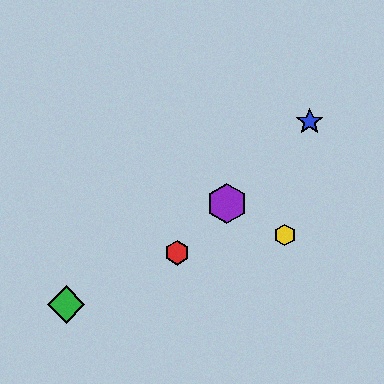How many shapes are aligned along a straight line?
3 shapes (the red hexagon, the blue star, the purple hexagon) are aligned along a straight line.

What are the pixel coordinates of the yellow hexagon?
The yellow hexagon is at (285, 235).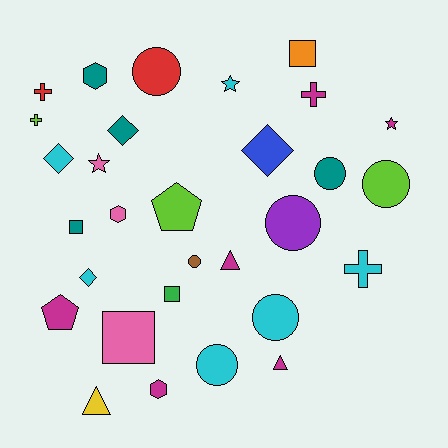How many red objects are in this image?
There are 2 red objects.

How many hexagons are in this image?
There are 3 hexagons.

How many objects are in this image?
There are 30 objects.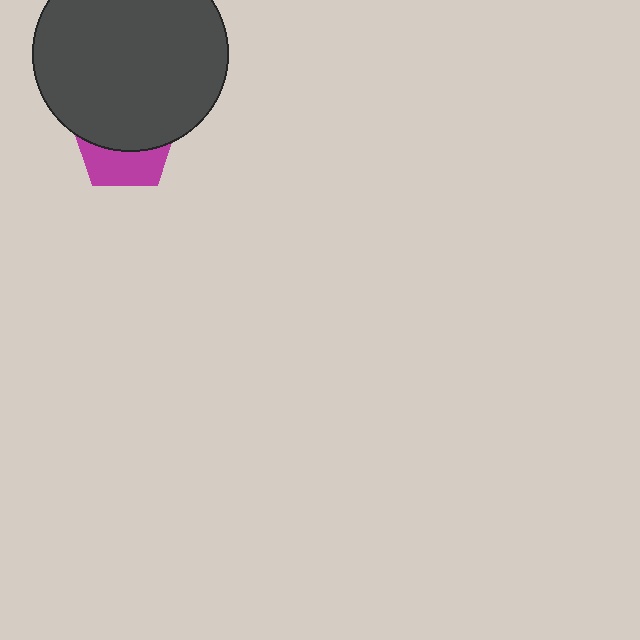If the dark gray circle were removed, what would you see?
You would see the complete magenta pentagon.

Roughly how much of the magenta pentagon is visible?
A small part of it is visible (roughly 40%).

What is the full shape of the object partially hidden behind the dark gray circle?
The partially hidden object is a magenta pentagon.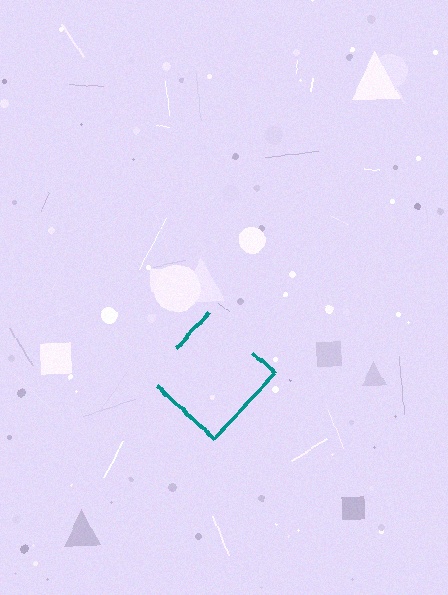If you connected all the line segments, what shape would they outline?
They would outline a diamond.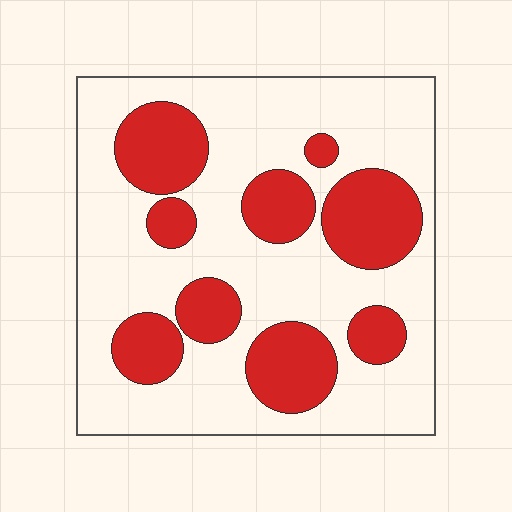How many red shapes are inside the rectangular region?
9.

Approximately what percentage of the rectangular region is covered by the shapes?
Approximately 30%.